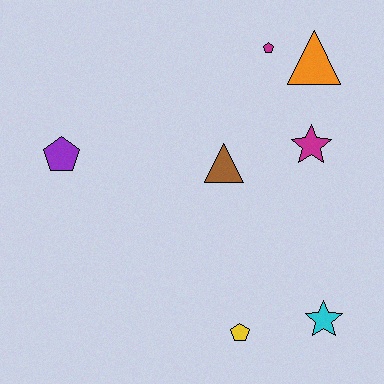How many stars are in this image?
There are 2 stars.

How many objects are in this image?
There are 7 objects.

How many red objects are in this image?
There are no red objects.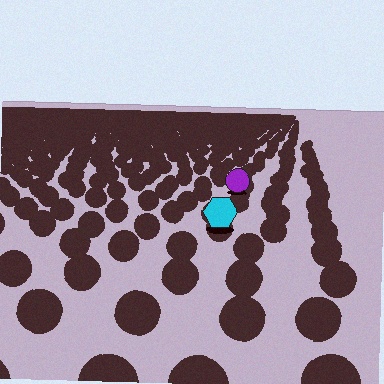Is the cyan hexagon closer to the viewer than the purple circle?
Yes. The cyan hexagon is closer — you can tell from the texture gradient: the ground texture is coarser near it.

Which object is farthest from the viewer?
The purple circle is farthest from the viewer. It appears smaller and the ground texture around it is denser.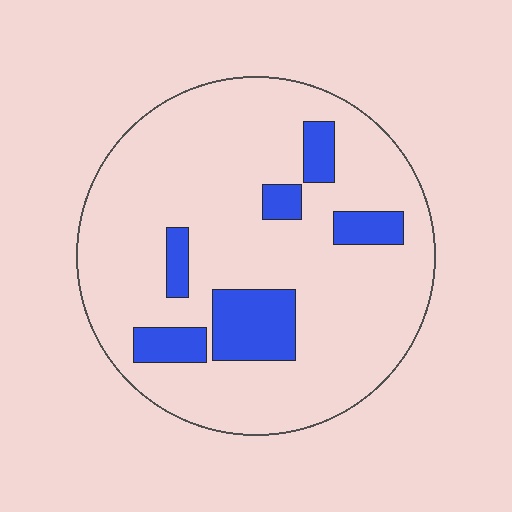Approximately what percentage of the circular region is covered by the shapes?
Approximately 15%.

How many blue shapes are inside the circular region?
6.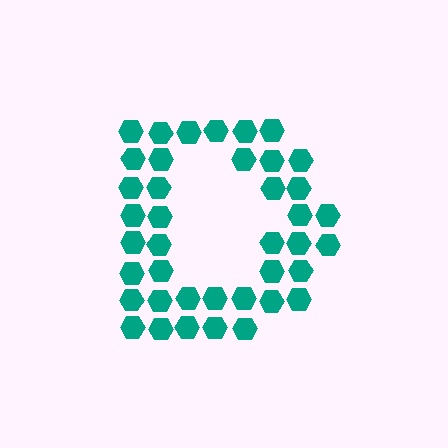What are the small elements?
The small elements are hexagons.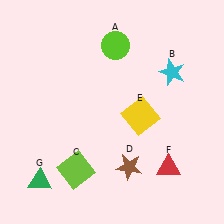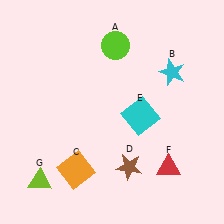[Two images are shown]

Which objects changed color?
C changed from lime to orange. E changed from yellow to cyan. G changed from green to lime.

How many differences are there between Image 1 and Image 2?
There are 3 differences between the two images.